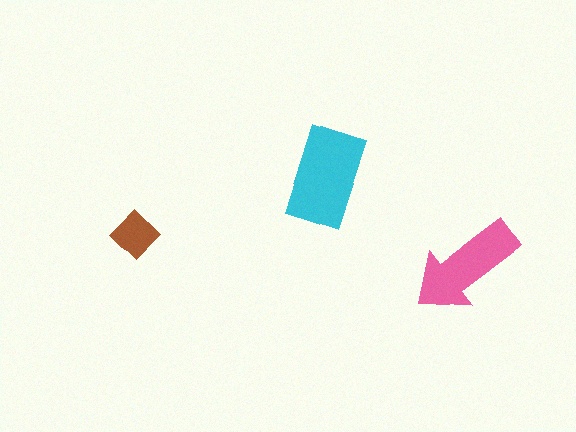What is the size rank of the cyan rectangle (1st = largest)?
1st.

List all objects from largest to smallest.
The cyan rectangle, the pink arrow, the brown diamond.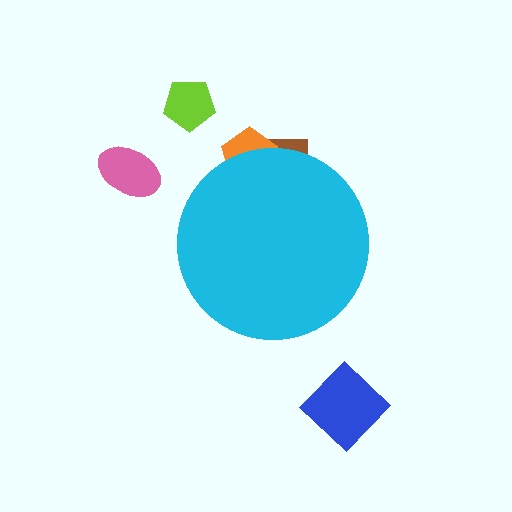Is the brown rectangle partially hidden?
Yes, the brown rectangle is partially hidden behind the cyan circle.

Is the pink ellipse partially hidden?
No, the pink ellipse is fully visible.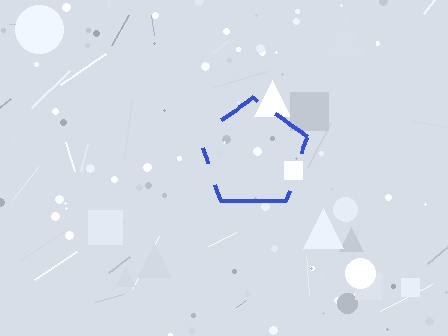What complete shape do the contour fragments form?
The contour fragments form a pentagon.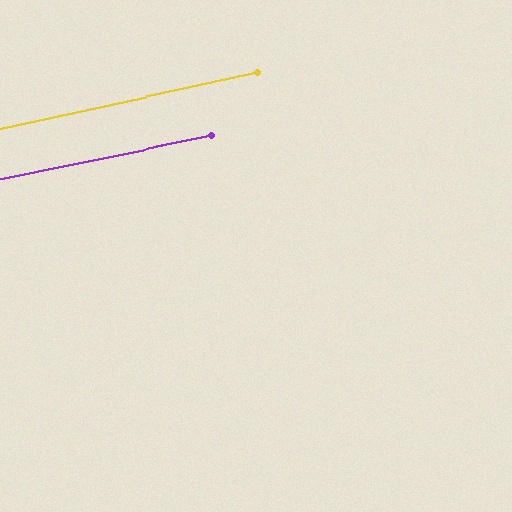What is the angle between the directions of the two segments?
Approximately 1 degree.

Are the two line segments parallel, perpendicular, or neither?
Parallel — their directions differ by only 0.7°.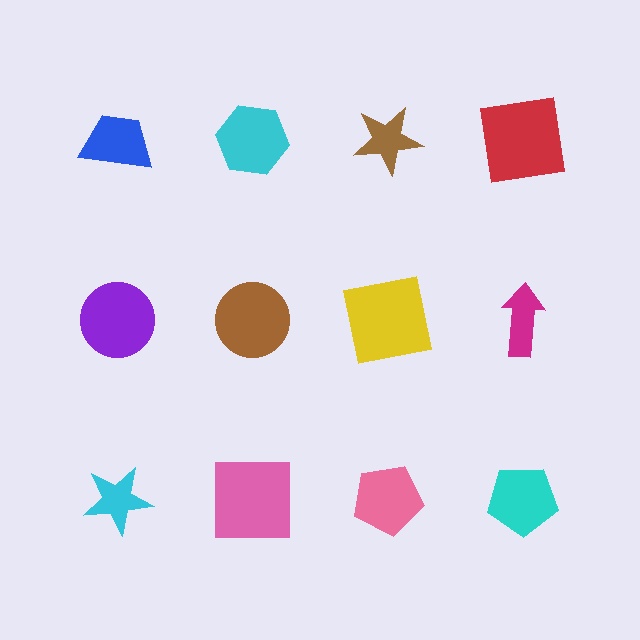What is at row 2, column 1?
A purple circle.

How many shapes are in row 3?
4 shapes.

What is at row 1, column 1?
A blue trapezoid.